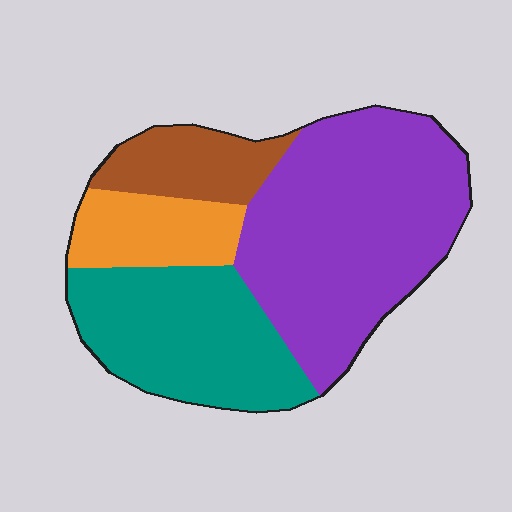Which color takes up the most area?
Purple, at roughly 45%.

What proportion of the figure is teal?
Teal takes up about one quarter (1/4) of the figure.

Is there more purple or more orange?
Purple.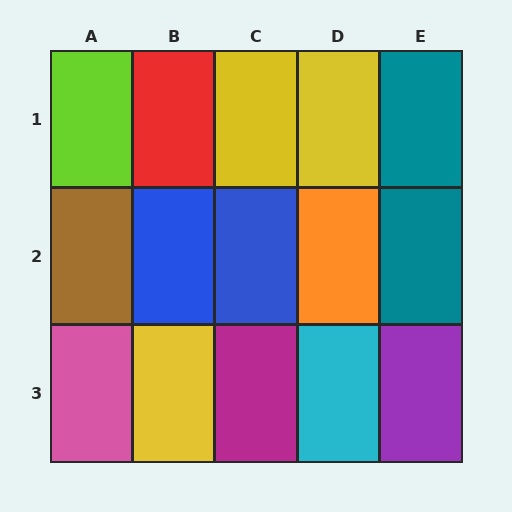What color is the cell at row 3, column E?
Purple.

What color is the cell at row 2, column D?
Orange.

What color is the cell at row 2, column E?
Teal.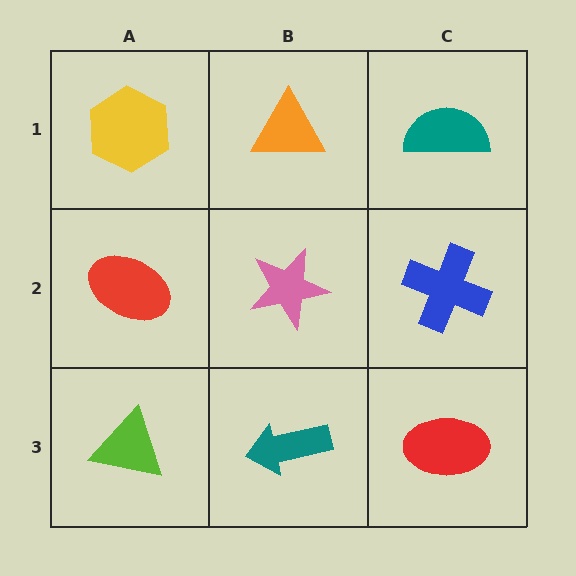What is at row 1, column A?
A yellow hexagon.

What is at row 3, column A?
A lime triangle.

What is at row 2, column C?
A blue cross.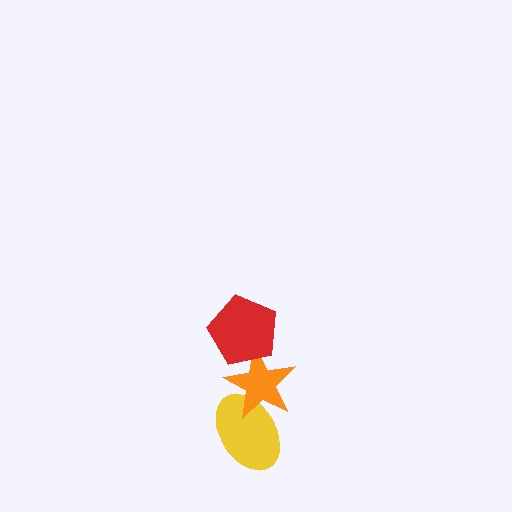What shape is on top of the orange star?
The red pentagon is on top of the orange star.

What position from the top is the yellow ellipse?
The yellow ellipse is 3rd from the top.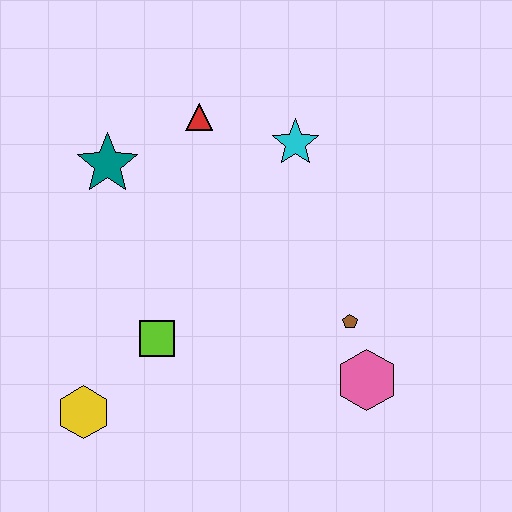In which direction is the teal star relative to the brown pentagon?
The teal star is to the left of the brown pentagon.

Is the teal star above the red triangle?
No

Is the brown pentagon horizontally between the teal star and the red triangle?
No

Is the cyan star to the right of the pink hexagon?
No